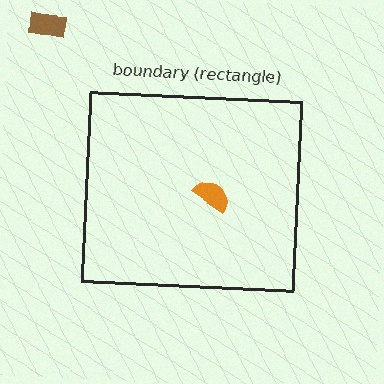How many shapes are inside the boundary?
1 inside, 1 outside.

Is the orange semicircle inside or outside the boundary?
Inside.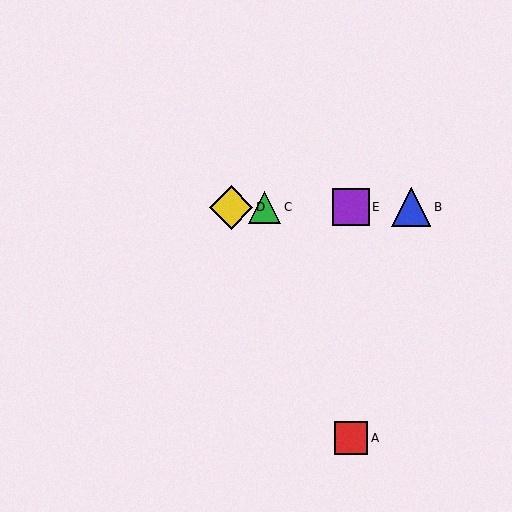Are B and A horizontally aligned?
No, B is at y≈207 and A is at y≈438.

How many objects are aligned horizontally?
4 objects (B, C, D, E) are aligned horizontally.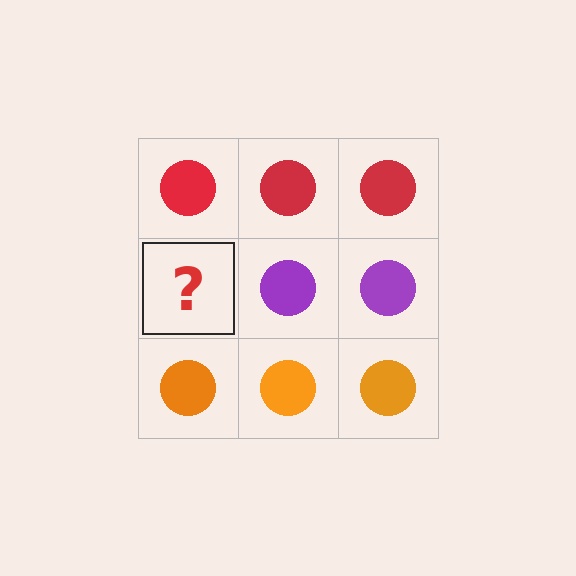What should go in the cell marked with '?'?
The missing cell should contain a purple circle.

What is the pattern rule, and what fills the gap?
The rule is that each row has a consistent color. The gap should be filled with a purple circle.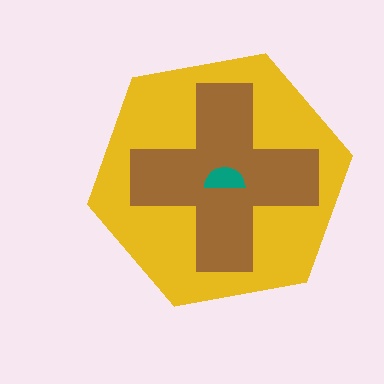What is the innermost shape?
The teal semicircle.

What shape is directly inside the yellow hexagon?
The brown cross.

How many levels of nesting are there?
3.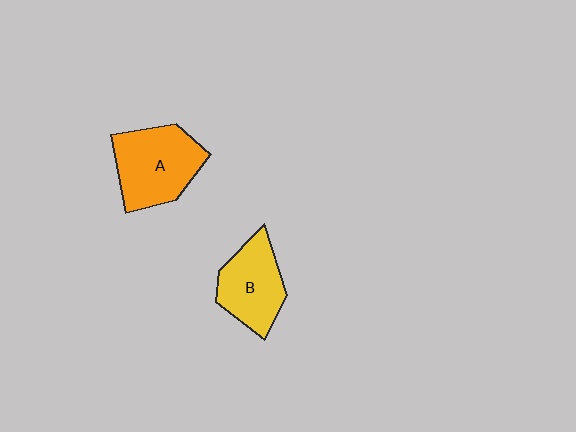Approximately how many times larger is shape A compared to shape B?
Approximately 1.2 times.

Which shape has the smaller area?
Shape B (yellow).